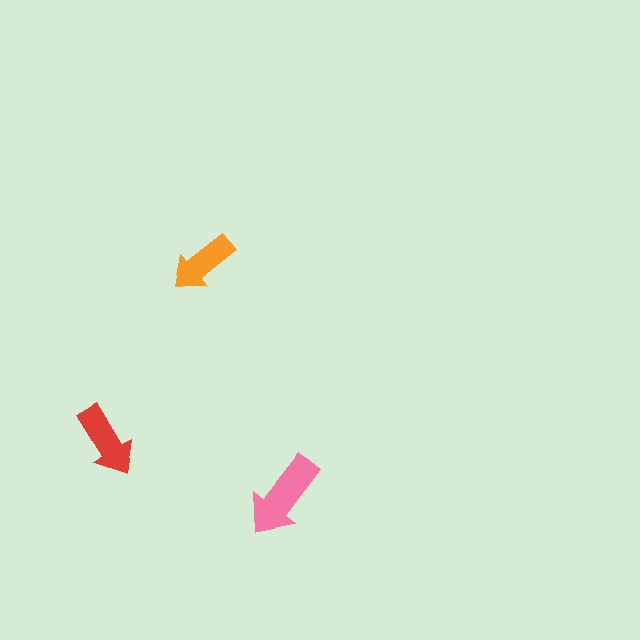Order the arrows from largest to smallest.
the pink one, the red one, the orange one.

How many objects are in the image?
There are 3 objects in the image.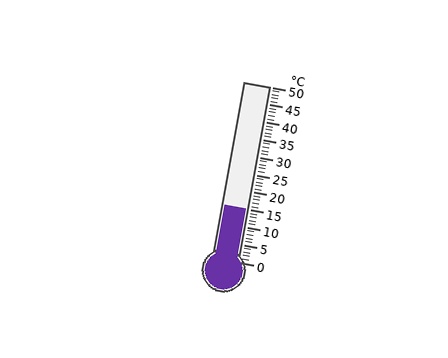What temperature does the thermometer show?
The thermometer shows approximately 15°C.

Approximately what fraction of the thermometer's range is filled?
The thermometer is filled to approximately 30% of its range.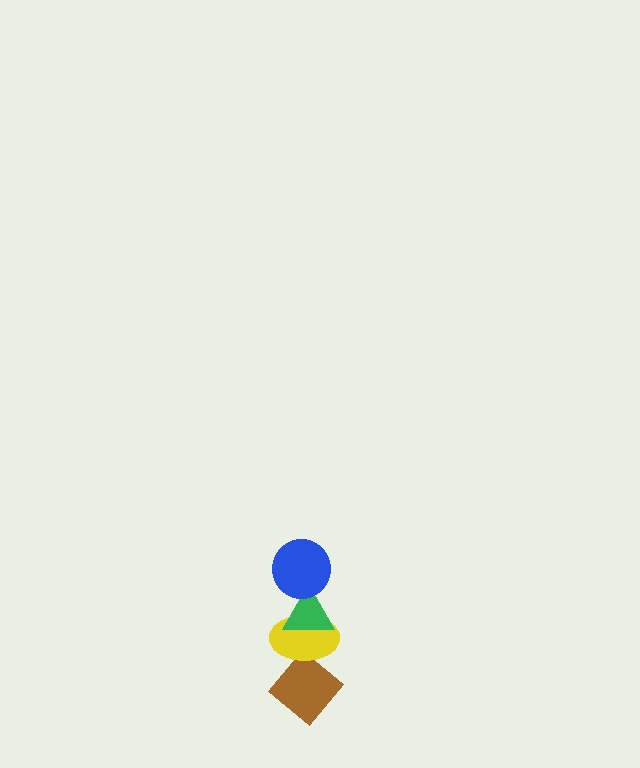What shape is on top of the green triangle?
The blue circle is on top of the green triangle.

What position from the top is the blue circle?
The blue circle is 1st from the top.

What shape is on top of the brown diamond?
The yellow ellipse is on top of the brown diamond.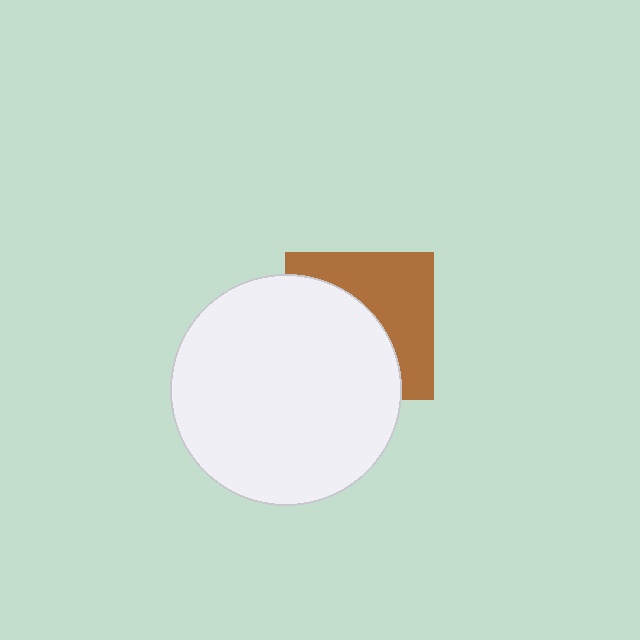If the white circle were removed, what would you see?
You would see the complete brown square.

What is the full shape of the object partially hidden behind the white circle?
The partially hidden object is a brown square.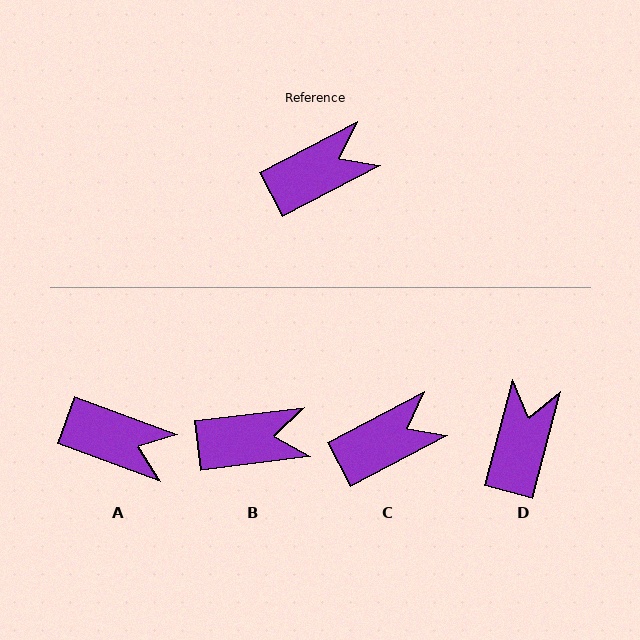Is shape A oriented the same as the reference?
No, it is off by about 48 degrees.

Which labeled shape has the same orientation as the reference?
C.